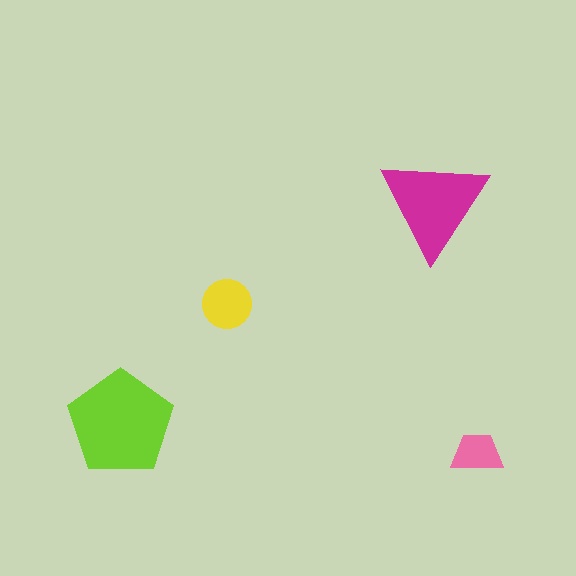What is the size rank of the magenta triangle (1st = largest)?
2nd.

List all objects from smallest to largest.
The pink trapezoid, the yellow circle, the magenta triangle, the lime pentagon.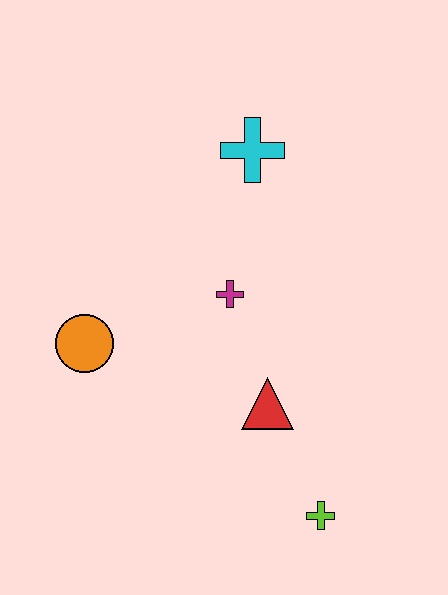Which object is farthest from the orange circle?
The lime cross is farthest from the orange circle.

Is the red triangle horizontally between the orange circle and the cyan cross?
No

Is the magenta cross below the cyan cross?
Yes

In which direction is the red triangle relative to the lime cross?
The red triangle is above the lime cross.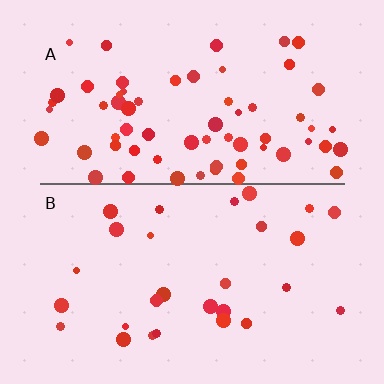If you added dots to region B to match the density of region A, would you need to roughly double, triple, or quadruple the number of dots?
Approximately double.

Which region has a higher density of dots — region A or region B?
A (the top).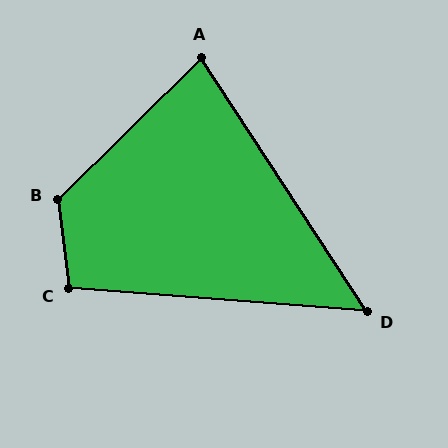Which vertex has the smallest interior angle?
D, at approximately 52 degrees.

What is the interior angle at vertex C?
Approximately 102 degrees (obtuse).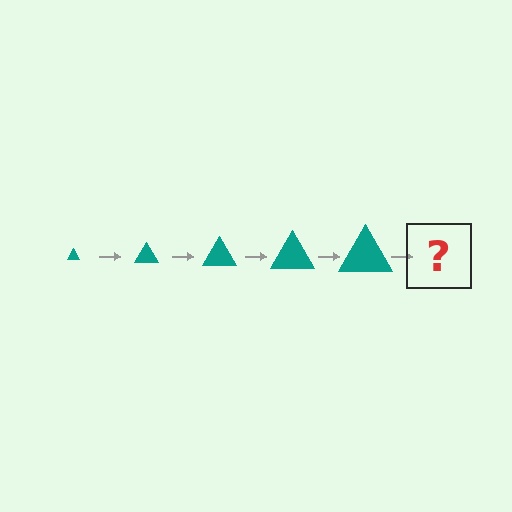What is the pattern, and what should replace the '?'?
The pattern is that the triangle gets progressively larger each step. The '?' should be a teal triangle, larger than the previous one.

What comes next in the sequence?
The next element should be a teal triangle, larger than the previous one.